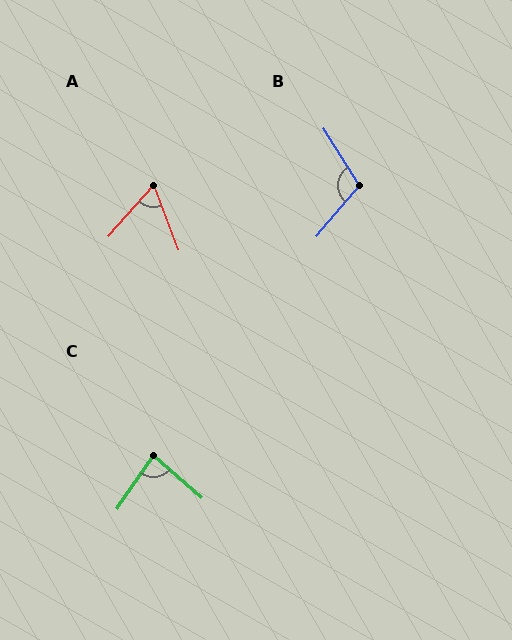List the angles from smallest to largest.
A (62°), C (83°), B (108°).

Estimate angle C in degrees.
Approximately 83 degrees.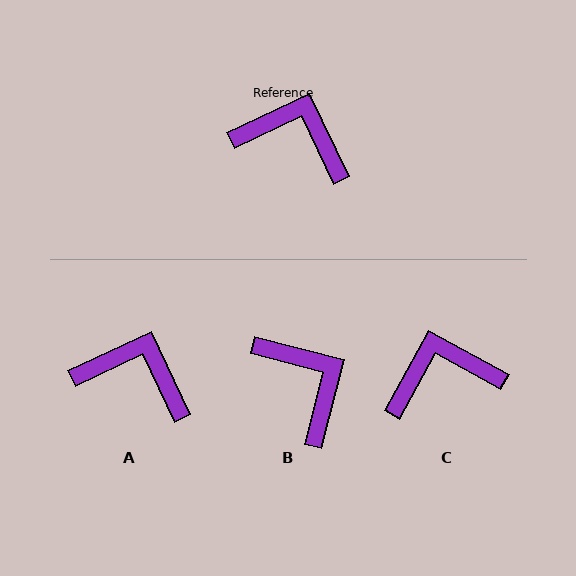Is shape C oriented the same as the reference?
No, it is off by about 36 degrees.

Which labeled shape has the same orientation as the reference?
A.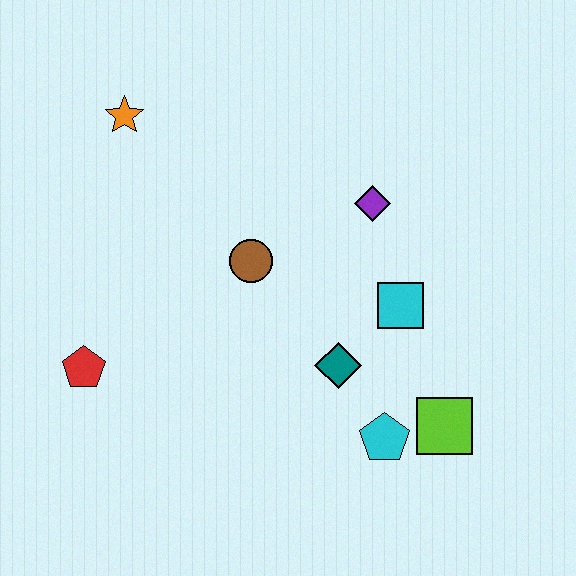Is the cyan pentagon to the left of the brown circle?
No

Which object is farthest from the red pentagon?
The lime square is farthest from the red pentagon.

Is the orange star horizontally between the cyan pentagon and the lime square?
No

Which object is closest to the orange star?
The brown circle is closest to the orange star.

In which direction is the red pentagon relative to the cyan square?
The red pentagon is to the left of the cyan square.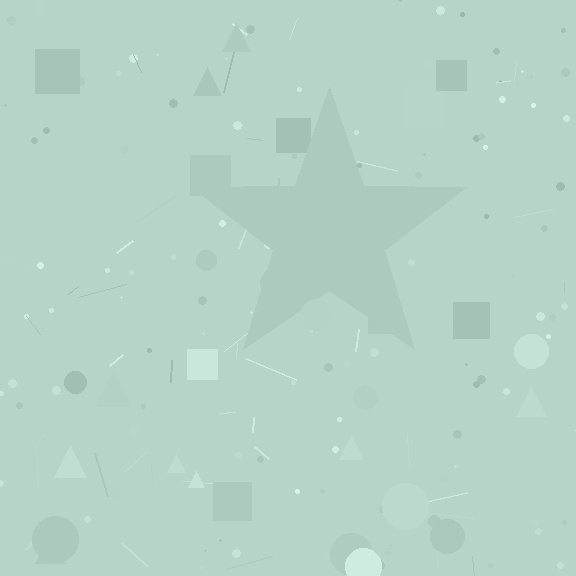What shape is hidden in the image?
A star is hidden in the image.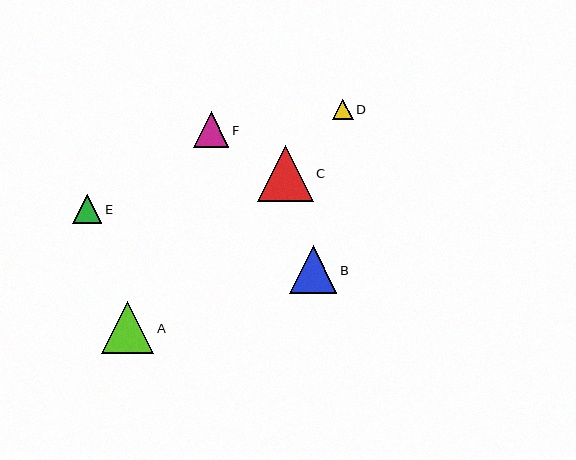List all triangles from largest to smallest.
From largest to smallest: C, A, B, F, E, D.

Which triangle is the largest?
Triangle C is the largest with a size of approximately 56 pixels.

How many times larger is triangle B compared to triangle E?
Triangle B is approximately 1.6 times the size of triangle E.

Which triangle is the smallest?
Triangle D is the smallest with a size of approximately 21 pixels.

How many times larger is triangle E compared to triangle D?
Triangle E is approximately 1.4 times the size of triangle D.